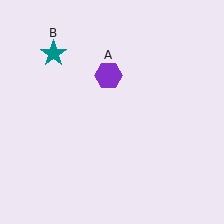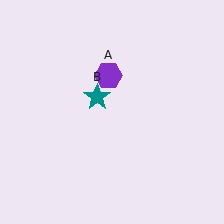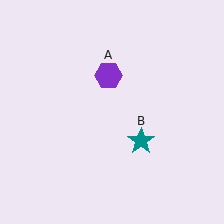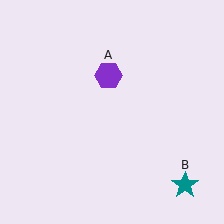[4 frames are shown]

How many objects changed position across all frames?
1 object changed position: teal star (object B).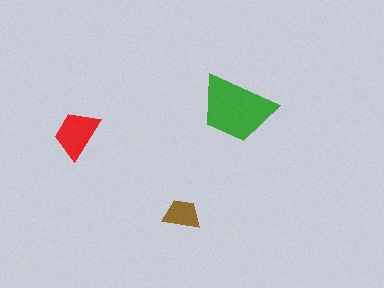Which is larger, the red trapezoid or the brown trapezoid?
The red one.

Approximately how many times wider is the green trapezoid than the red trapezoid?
About 1.5 times wider.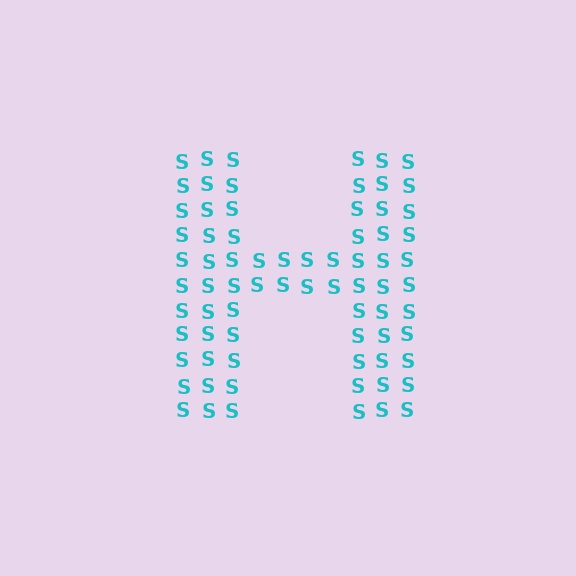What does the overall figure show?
The overall figure shows the letter H.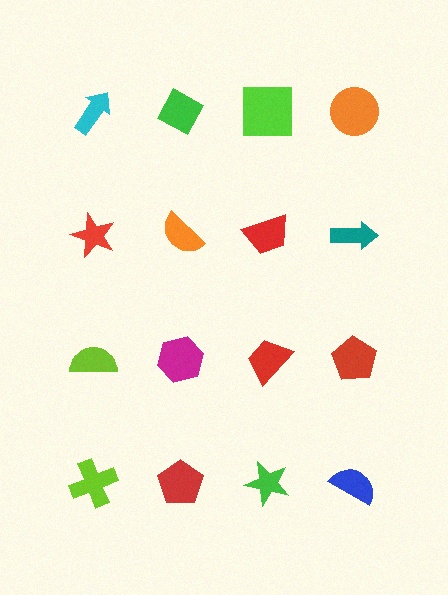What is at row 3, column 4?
A red pentagon.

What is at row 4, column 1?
A lime cross.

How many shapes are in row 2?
4 shapes.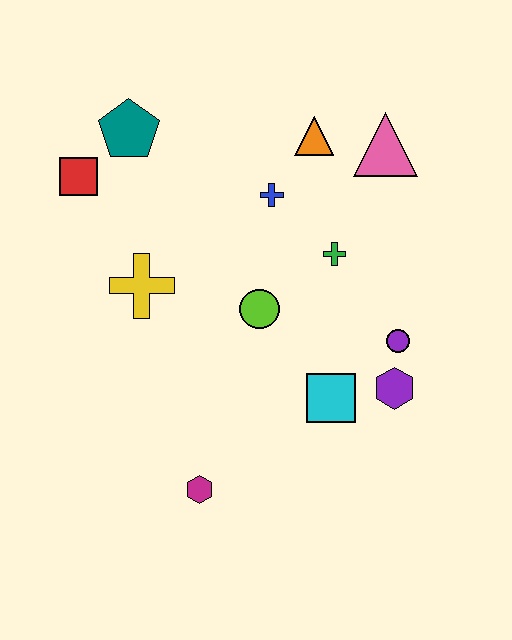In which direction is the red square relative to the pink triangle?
The red square is to the left of the pink triangle.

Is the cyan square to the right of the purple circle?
No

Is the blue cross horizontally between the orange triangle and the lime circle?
Yes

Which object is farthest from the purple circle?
The red square is farthest from the purple circle.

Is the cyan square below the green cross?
Yes